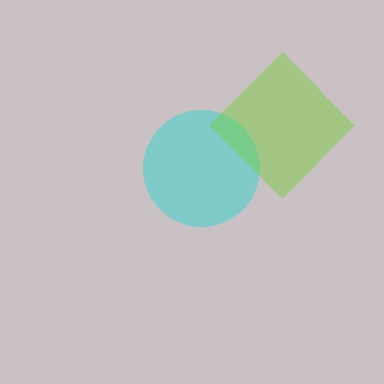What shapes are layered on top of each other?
The layered shapes are: a cyan circle, a lime diamond.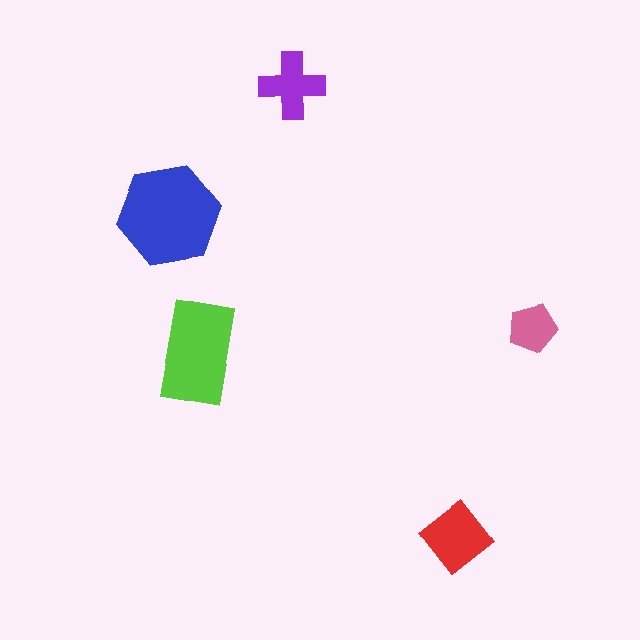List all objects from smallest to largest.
The pink pentagon, the purple cross, the red diamond, the lime rectangle, the blue hexagon.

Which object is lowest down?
The red diamond is bottommost.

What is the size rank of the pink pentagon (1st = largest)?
5th.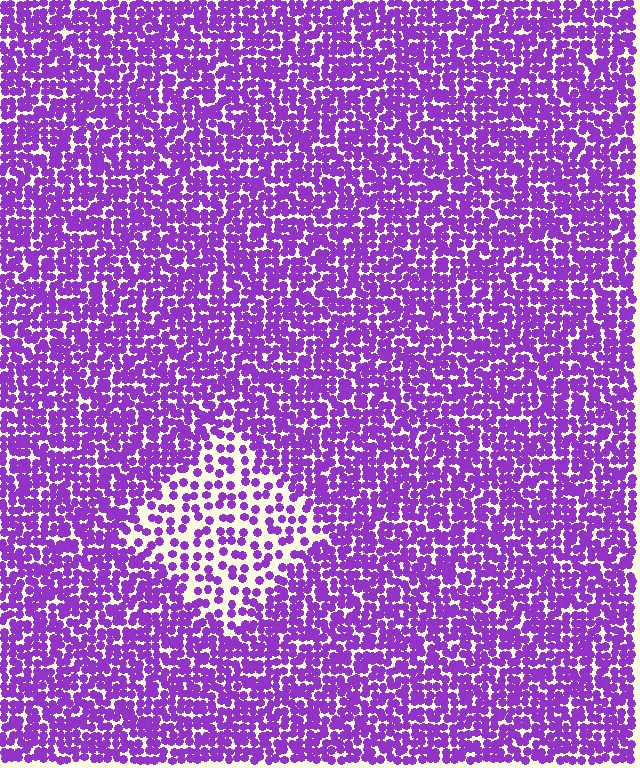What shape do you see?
I see a diamond.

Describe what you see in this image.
The image contains small purple elements arranged at two different densities. A diamond-shaped region is visible where the elements are less densely packed than the surrounding area.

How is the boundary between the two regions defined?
The boundary is defined by a change in element density (approximately 2.2x ratio). All elements are the same color, size, and shape.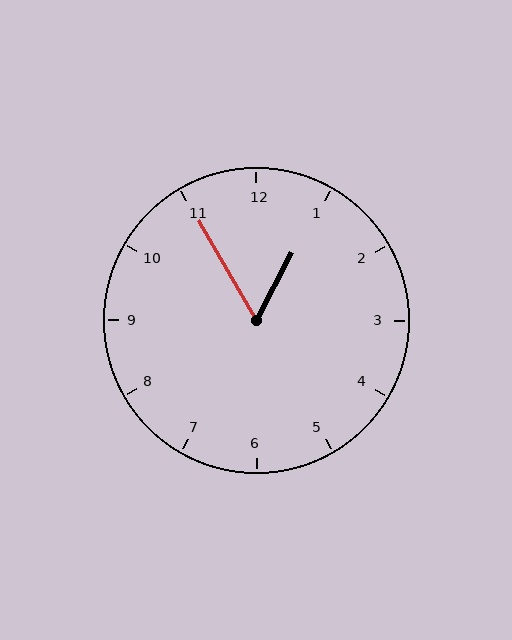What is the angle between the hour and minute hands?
Approximately 58 degrees.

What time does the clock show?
12:55.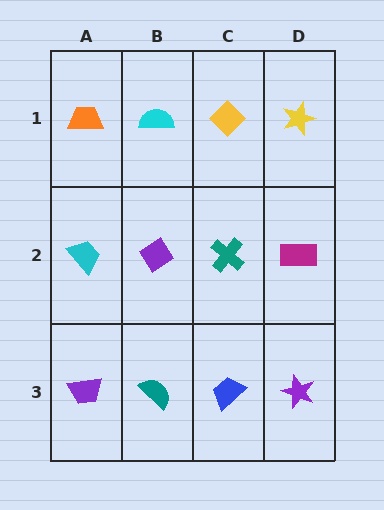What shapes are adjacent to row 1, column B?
A purple diamond (row 2, column B), an orange trapezoid (row 1, column A), a yellow diamond (row 1, column C).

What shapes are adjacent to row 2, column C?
A yellow diamond (row 1, column C), a blue trapezoid (row 3, column C), a purple diamond (row 2, column B), a magenta rectangle (row 2, column D).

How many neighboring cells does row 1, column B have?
3.